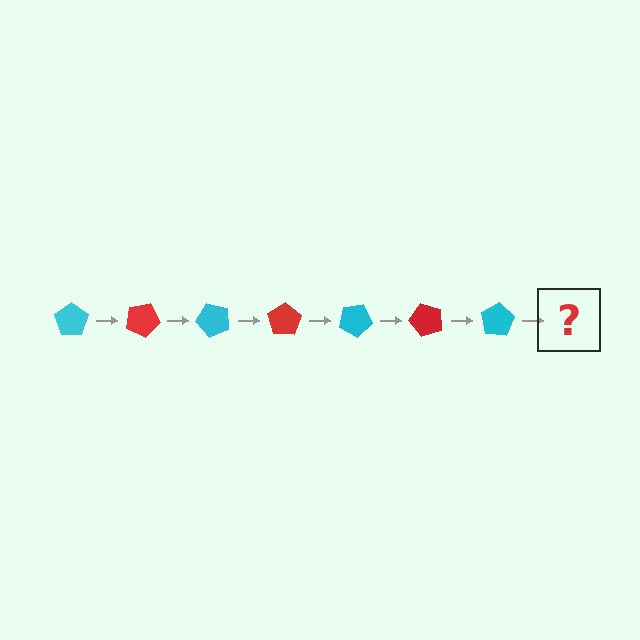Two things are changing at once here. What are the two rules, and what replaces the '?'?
The two rules are that it rotates 25 degrees each step and the color cycles through cyan and red. The '?' should be a red pentagon, rotated 175 degrees from the start.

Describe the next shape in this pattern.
It should be a red pentagon, rotated 175 degrees from the start.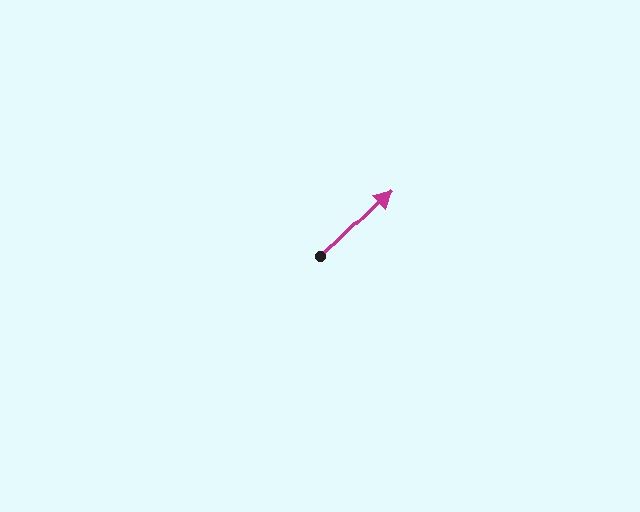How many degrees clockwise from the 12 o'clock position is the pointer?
Approximately 47 degrees.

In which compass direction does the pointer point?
Northeast.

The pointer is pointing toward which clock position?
Roughly 2 o'clock.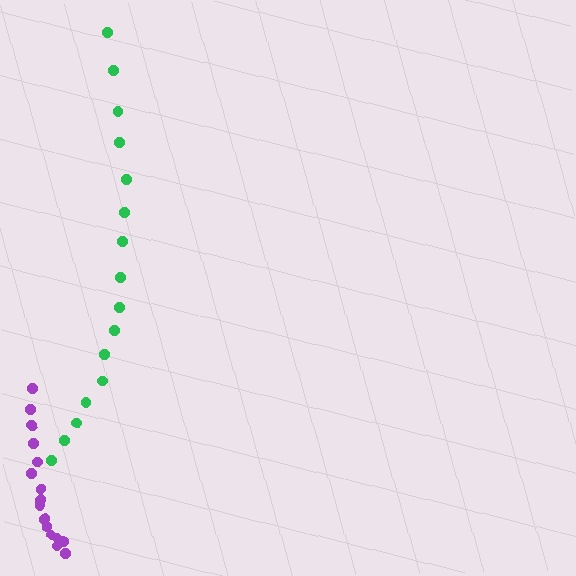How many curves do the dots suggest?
There are 2 distinct paths.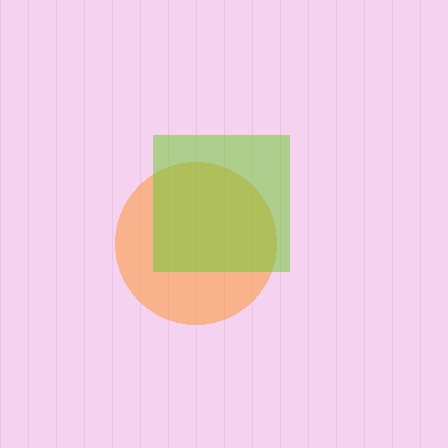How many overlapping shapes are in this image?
There are 2 overlapping shapes in the image.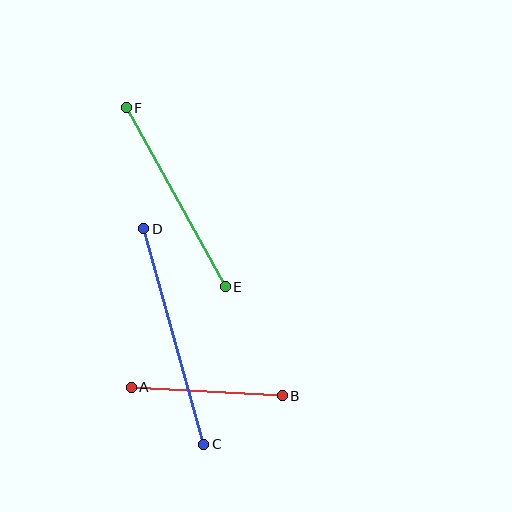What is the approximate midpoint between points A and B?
The midpoint is at approximately (207, 392) pixels.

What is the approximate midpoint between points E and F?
The midpoint is at approximately (176, 197) pixels.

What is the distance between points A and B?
The distance is approximately 151 pixels.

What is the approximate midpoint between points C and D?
The midpoint is at approximately (174, 337) pixels.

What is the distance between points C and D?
The distance is approximately 224 pixels.